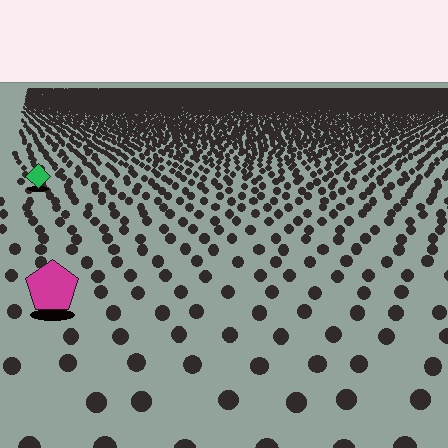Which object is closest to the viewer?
The magenta pentagon is closest. The texture marks near it are larger and more spread out.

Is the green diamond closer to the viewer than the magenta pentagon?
No. The magenta pentagon is closer — you can tell from the texture gradient: the ground texture is coarser near it.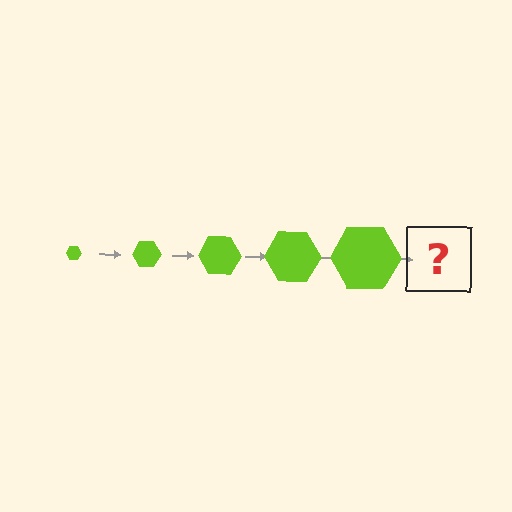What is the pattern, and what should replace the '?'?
The pattern is that the hexagon gets progressively larger each step. The '?' should be a lime hexagon, larger than the previous one.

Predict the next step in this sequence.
The next step is a lime hexagon, larger than the previous one.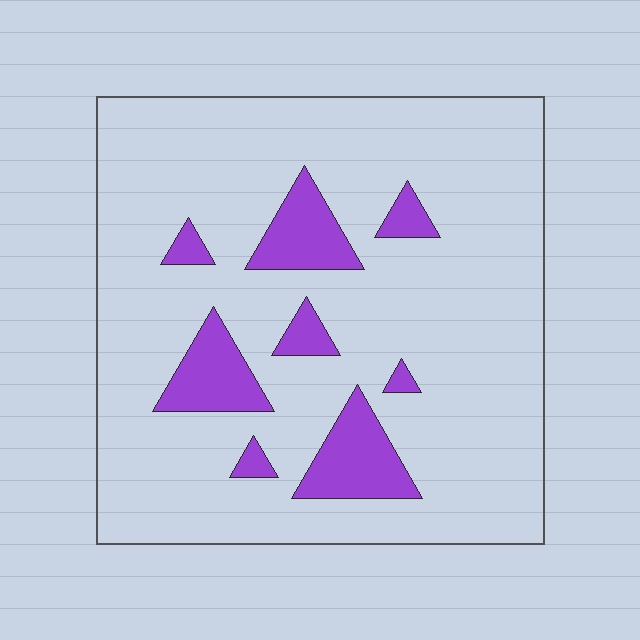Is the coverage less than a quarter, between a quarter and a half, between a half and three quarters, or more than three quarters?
Less than a quarter.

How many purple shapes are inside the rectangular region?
8.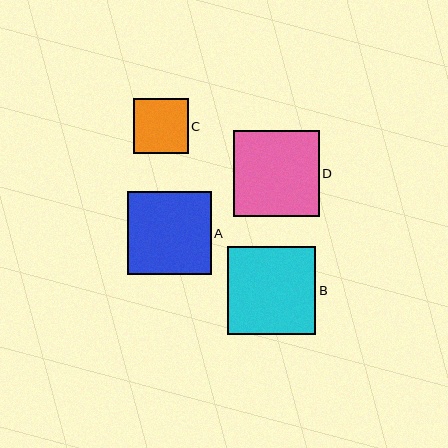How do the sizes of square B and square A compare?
Square B and square A are approximately the same size.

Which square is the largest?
Square B is the largest with a size of approximately 88 pixels.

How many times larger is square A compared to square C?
Square A is approximately 1.5 times the size of square C.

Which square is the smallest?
Square C is the smallest with a size of approximately 55 pixels.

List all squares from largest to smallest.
From largest to smallest: B, D, A, C.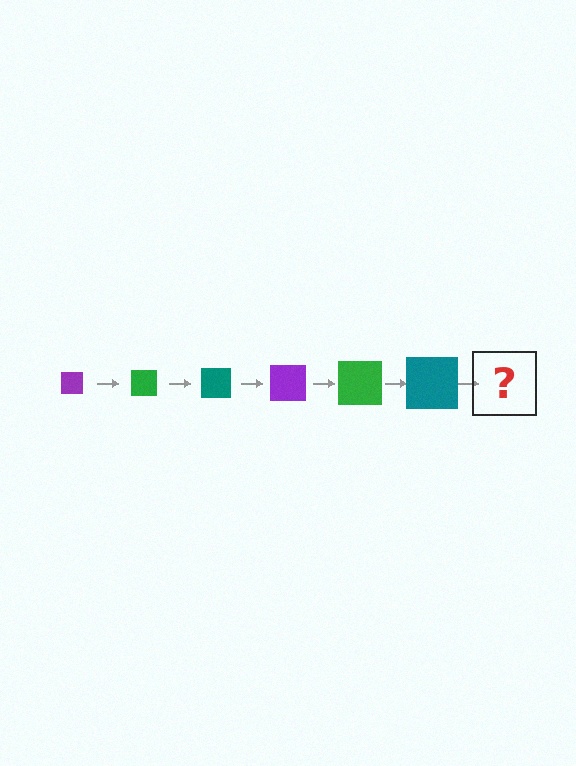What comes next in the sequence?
The next element should be a purple square, larger than the previous one.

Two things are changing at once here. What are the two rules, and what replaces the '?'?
The two rules are that the square grows larger each step and the color cycles through purple, green, and teal. The '?' should be a purple square, larger than the previous one.